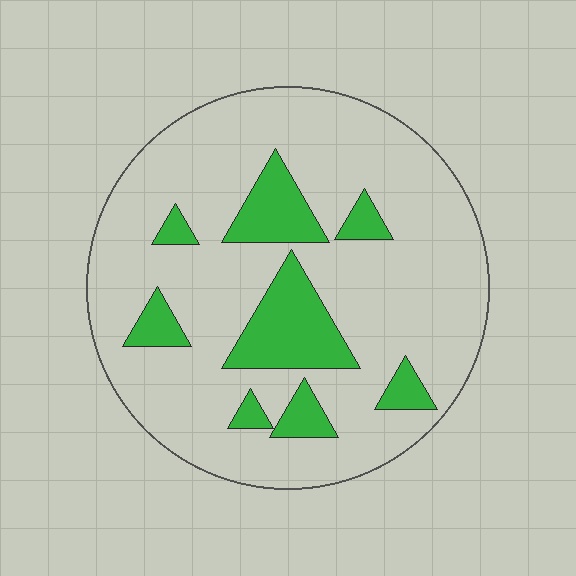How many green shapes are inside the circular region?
8.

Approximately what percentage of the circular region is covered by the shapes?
Approximately 20%.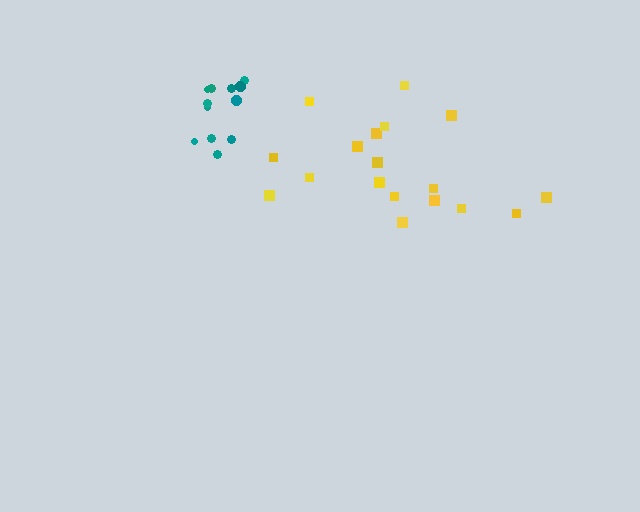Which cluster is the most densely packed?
Teal.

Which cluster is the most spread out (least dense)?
Yellow.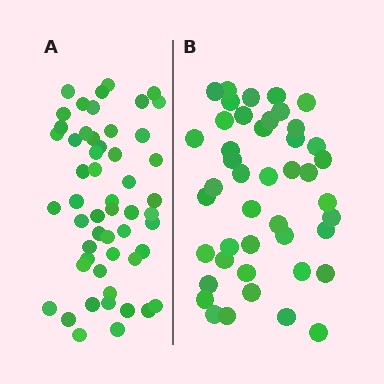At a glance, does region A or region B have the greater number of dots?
Region A (the left region) has more dots.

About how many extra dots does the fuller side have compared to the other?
Region A has roughly 8 or so more dots than region B.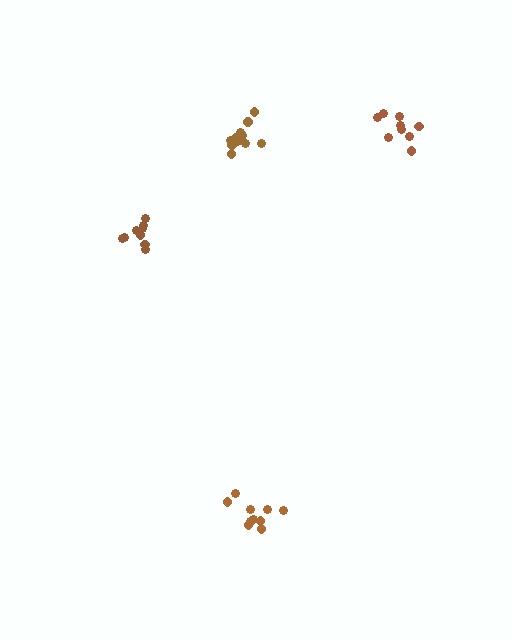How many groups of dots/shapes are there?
There are 4 groups.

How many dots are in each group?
Group 1: 10 dots, Group 2: 9 dots, Group 3: 9 dots, Group 4: 11 dots (39 total).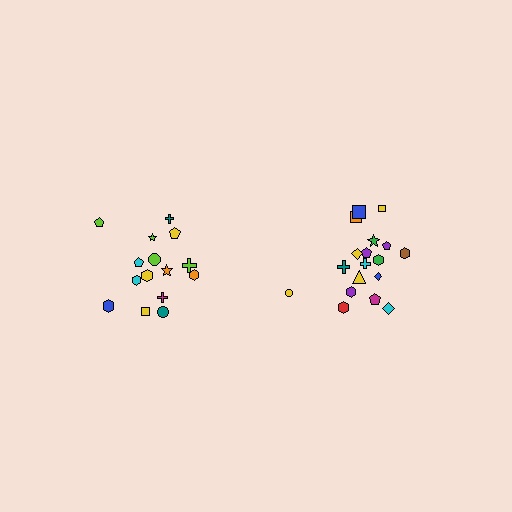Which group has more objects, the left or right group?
The right group.